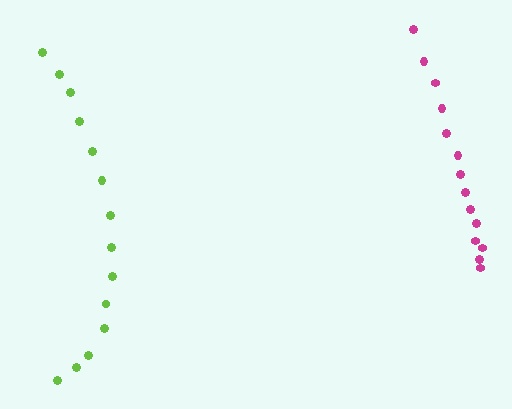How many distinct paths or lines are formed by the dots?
There are 2 distinct paths.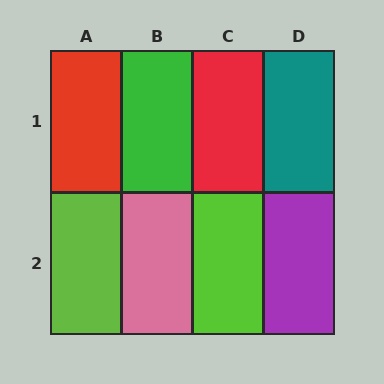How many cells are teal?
1 cell is teal.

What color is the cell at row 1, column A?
Red.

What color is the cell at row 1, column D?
Teal.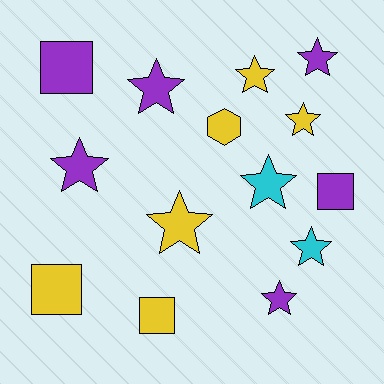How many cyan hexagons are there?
There are no cyan hexagons.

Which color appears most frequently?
Yellow, with 6 objects.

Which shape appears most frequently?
Star, with 9 objects.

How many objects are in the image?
There are 14 objects.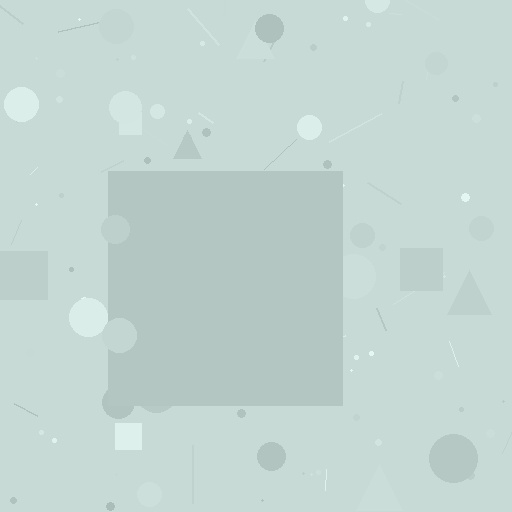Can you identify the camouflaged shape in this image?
The camouflaged shape is a square.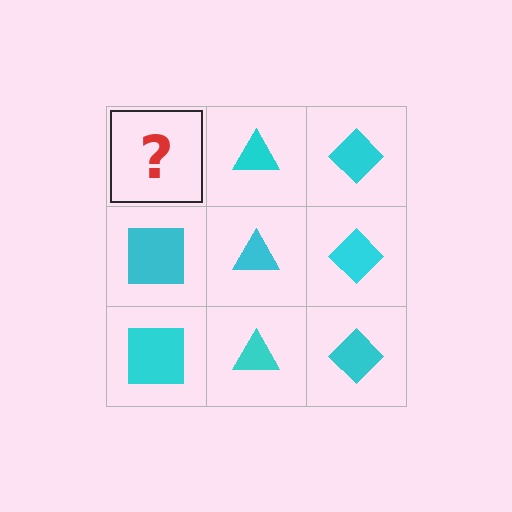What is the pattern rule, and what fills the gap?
The rule is that each column has a consistent shape. The gap should be filled with a cyan square.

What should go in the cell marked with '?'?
The missing cell should contain a cyan square.